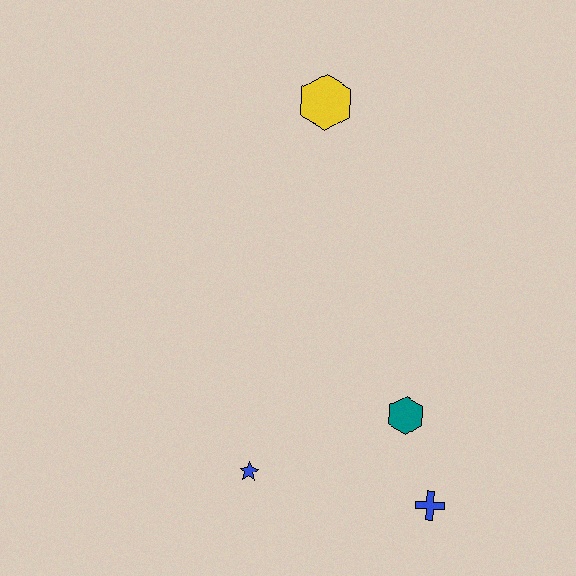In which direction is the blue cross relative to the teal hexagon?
The blue cross is below the teal hexagon.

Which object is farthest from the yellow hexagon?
The blue cross is farthest from the yellow hexagon.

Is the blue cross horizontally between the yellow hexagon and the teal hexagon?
No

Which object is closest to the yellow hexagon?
The teal hexagon is closest to the yellow hexagon.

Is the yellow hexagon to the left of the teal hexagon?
Yes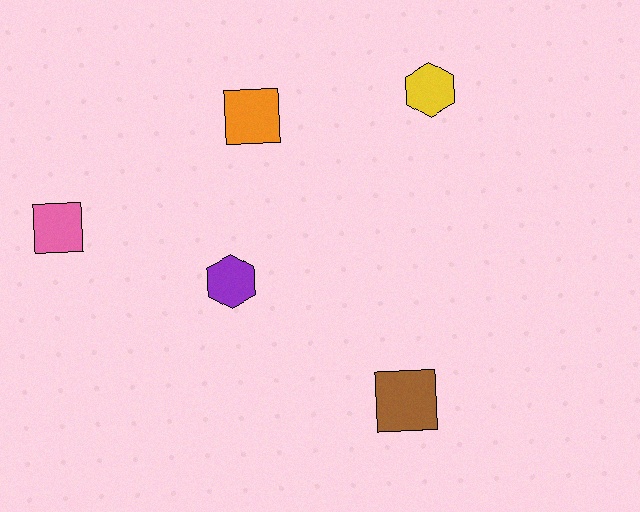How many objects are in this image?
There are 5 objects.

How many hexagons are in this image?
There are 2 hexagons.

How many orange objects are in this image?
There is 1 orange object.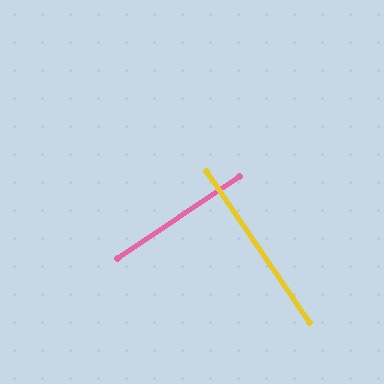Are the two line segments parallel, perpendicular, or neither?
Perpendicular — they meet at approximately 90°.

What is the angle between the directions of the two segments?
Approximately 90 degrees.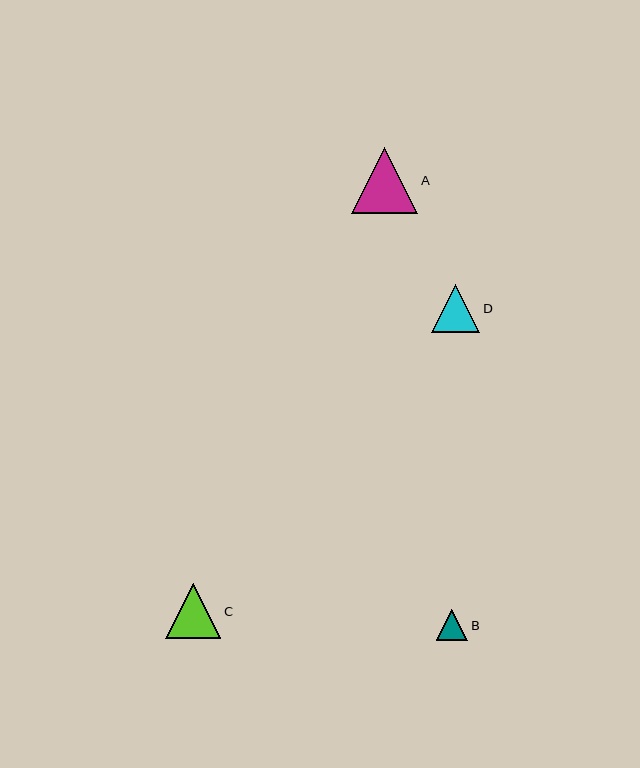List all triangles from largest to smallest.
From largest to smallest: A, C, D, B.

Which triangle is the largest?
Triangle A is the largest with a size of approximately 66 pixels.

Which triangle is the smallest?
Triangle B is the smallest with a size of approximately 31 pixels.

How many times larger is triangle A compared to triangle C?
Triangle A is approximately 1.2 times the size of triangle C.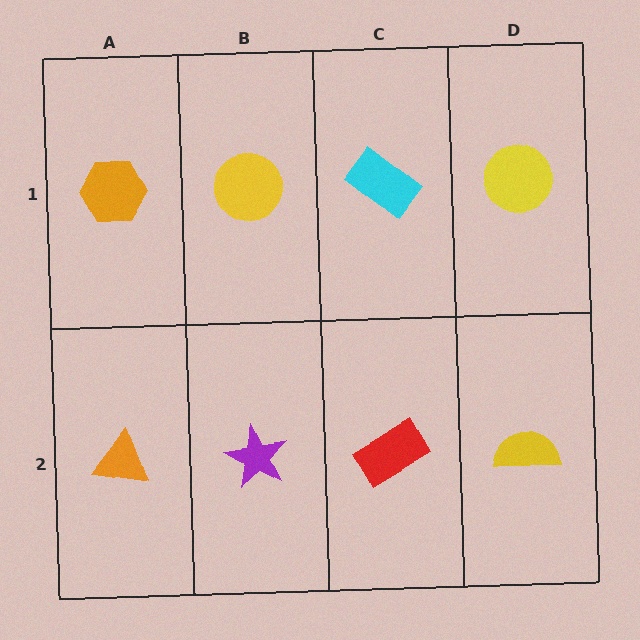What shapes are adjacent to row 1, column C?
A red rectangle (row 2, column C), a yellow circle (row 1, column B), a yellow circle (row 1, column D).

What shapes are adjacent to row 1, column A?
An orange triangle (row 2, column A), a yellow circle (row 1, column B).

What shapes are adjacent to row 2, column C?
A cyan rectangle (row 1, column C), a purple star (row 2, column B), a yellow semicircle (row 2, column D).